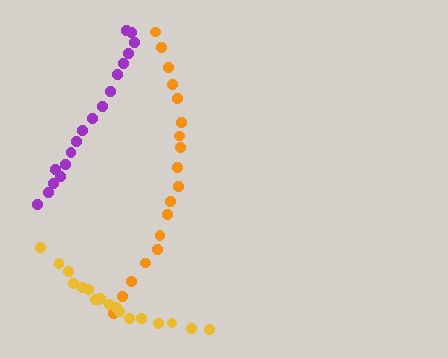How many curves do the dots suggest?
There are 3 distinct paths.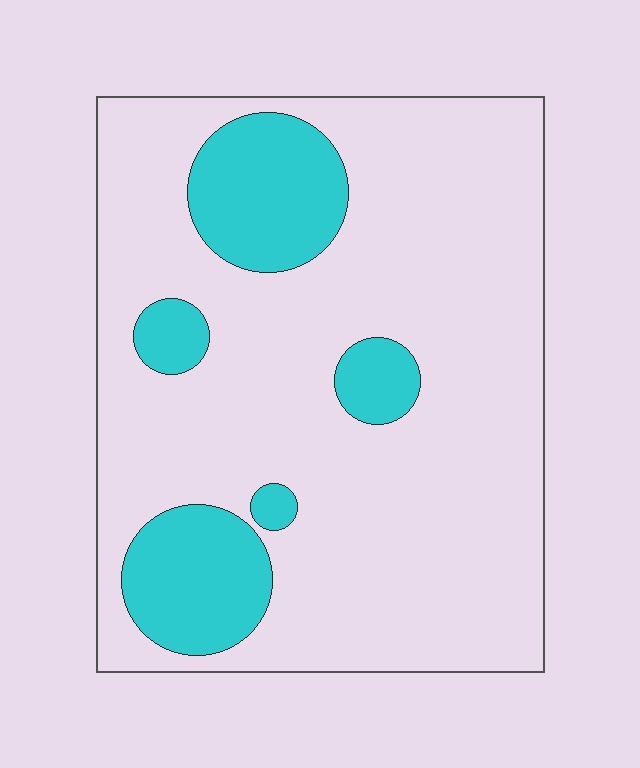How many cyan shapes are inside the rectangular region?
5.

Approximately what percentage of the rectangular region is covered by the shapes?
Approximately 20%.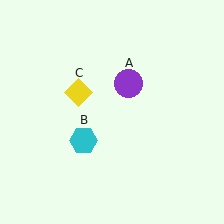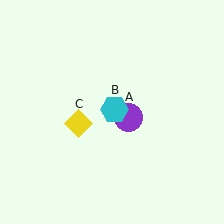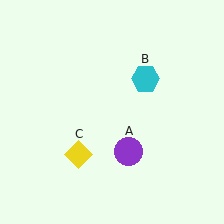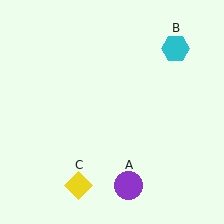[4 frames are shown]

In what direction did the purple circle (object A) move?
The purple circle (object A) moved down.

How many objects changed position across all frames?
3 objects changed position: purple circle (object A), cyan hexagon (object B), yellow diamond (object C).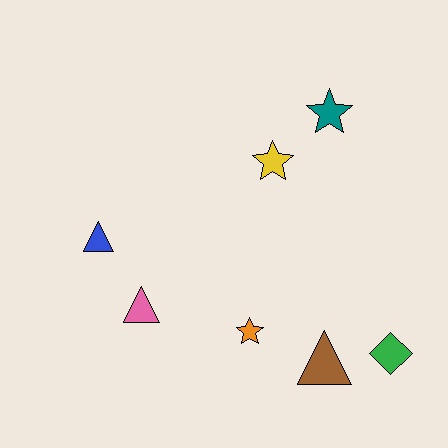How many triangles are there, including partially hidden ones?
There are 3 triangles.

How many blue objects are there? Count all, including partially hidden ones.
There is 1 blue object.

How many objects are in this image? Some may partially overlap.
There are 7 objects.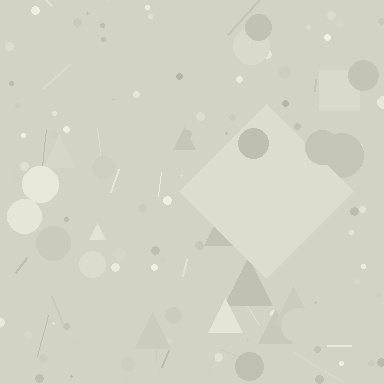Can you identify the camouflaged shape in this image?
The camouflaged shape is a diamond.